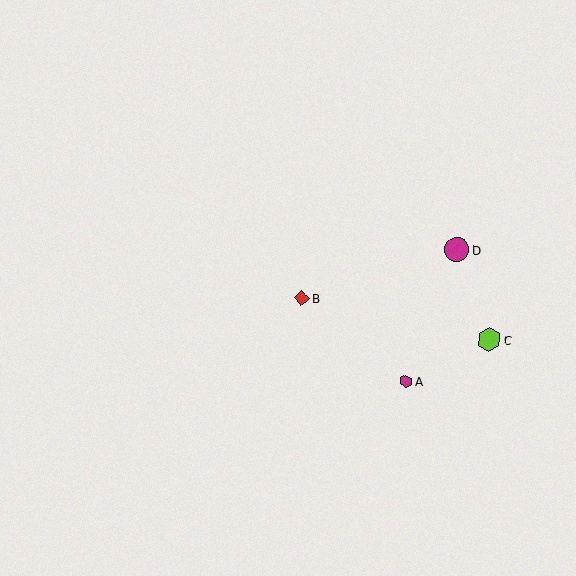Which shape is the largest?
The magenta circle (labeled D) is the largest.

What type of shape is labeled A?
Shape A is a magenta hexagon.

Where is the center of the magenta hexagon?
The center of the magenta hexagon is at (406, 381).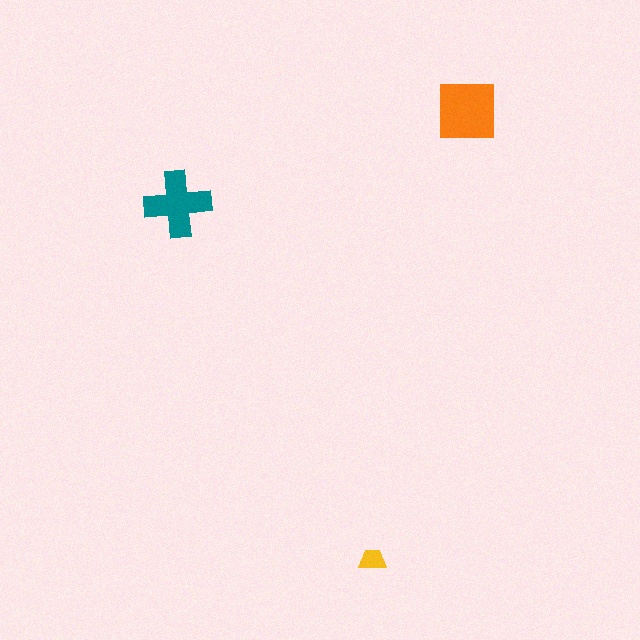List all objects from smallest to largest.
The yellow trapezoid, the teal cross, the orange square.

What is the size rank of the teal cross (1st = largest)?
2nd.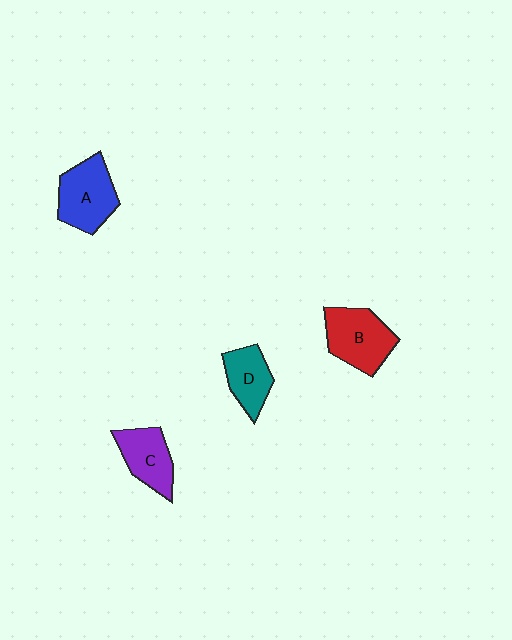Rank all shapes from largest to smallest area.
From largest to smallest: B (red), A (blue), C (purple), D (teal).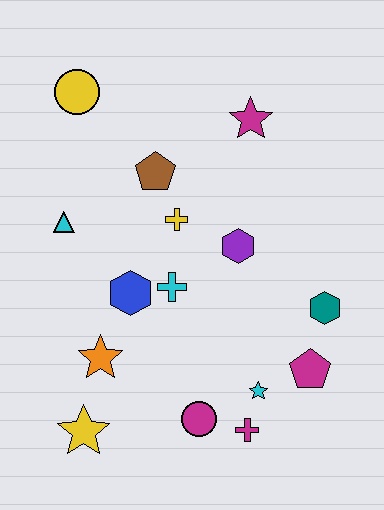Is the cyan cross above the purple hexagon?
No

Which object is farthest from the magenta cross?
The yellow circle is farthest from the magenta cross.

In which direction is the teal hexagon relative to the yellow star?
The teal hexagon is to the right of the yellow star.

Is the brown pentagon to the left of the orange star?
No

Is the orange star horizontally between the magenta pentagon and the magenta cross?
No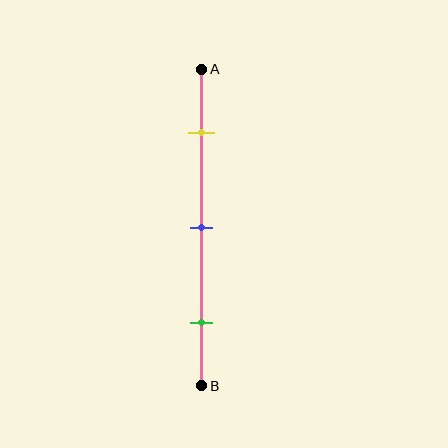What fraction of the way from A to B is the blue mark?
The blue mark is approximately 50% (0.5) of the way from A to B.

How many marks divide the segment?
There are 3 marks dividing the segment.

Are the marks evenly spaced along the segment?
Yes, the marks are approximately evenly spaced.